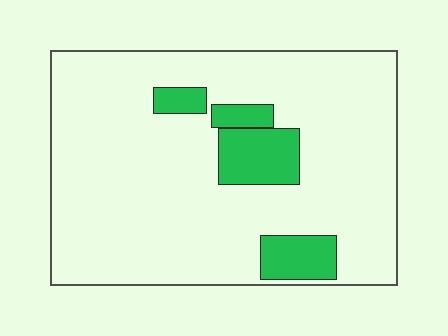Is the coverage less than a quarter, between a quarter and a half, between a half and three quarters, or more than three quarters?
Less than a quarter.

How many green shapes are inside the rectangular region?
4.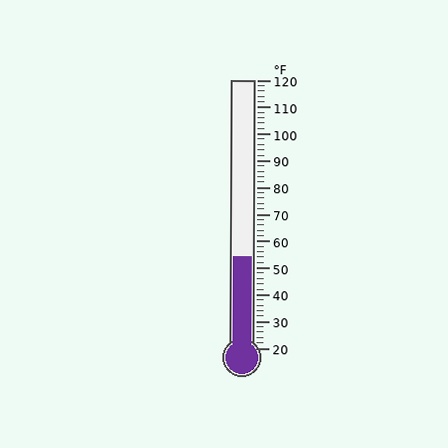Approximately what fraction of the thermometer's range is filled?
The thermometer is filled to approximately 35% of its range.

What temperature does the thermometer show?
The thermometer shows approximately 54°F.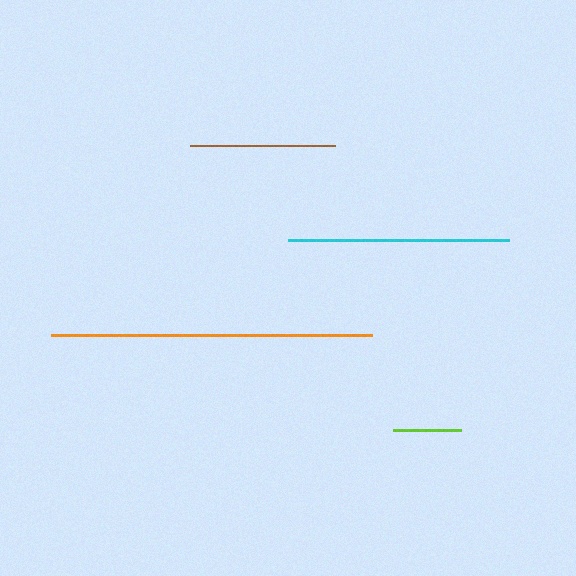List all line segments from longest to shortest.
From longest to shortest: orange, cyan, brown, lime.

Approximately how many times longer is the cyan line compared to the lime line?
The cyan line is approximately 3.3 times the length of the lime line.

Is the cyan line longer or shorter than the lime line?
The cyan line is longer than the lime line.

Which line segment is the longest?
The orange line is the longest at approximately 320 pixels.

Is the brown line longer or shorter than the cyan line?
The cyan line is longer than the brown line.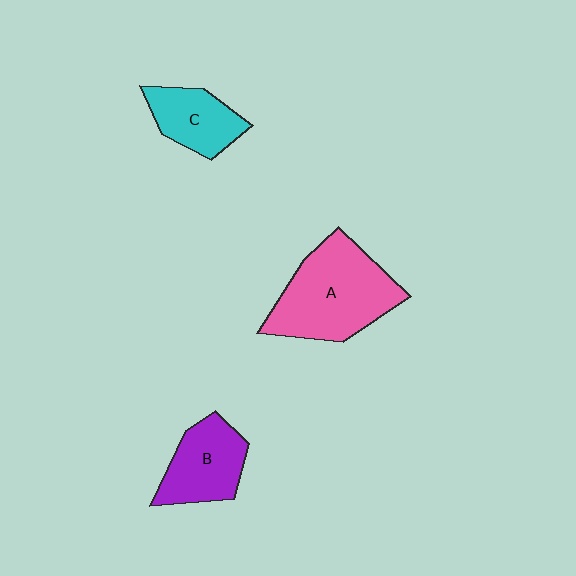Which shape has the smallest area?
Shape C (cyan).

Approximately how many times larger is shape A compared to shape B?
Approximately 1.6 times.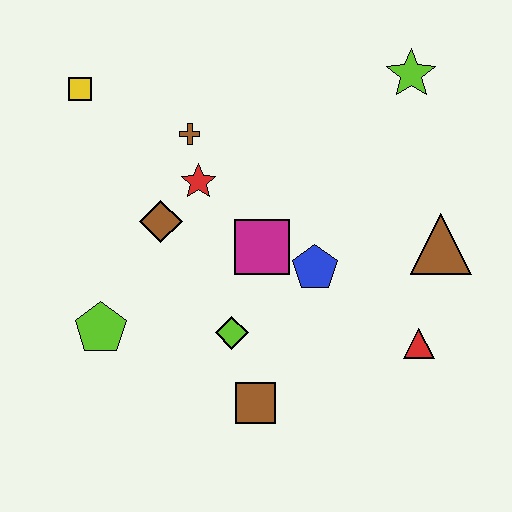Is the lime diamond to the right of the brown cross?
Yes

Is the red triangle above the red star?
No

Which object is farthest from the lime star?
The lime pentagon is farthest from the lime star.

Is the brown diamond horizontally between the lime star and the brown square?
No